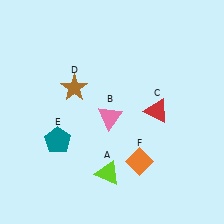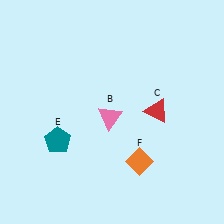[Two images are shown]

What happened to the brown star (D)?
The brown star (D) was removed in Image 2. It was in the top-left area of Image 1.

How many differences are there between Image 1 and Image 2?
There are 2 differences between the two images.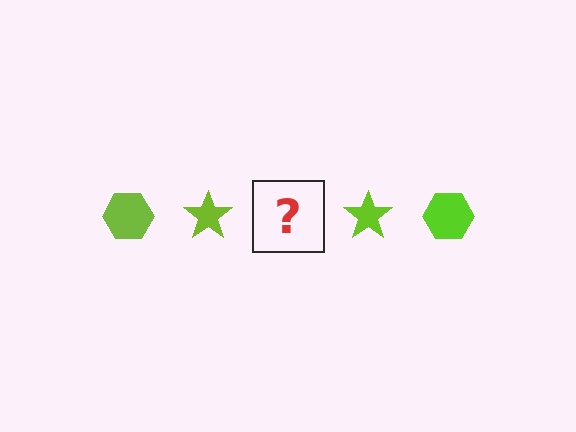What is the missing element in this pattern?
The missing element is a lime hexagon.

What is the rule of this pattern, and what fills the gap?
The rule is that the pattern cycles through hexagon, star shapes in lime. The gap should be filled with a lime hexagon.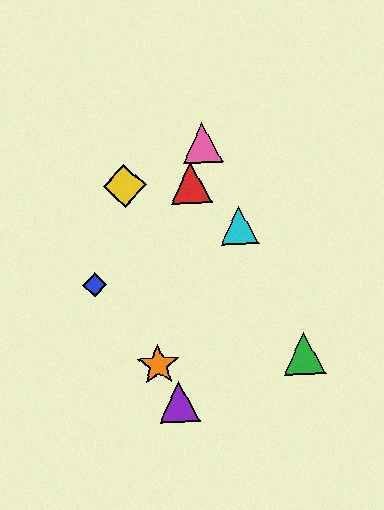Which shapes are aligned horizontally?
The red triangle, the yellow diamond are aligned horizontally.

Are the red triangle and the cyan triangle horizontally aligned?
No, the red triangle is at y≈183 and the cyan triangle is at y≈225.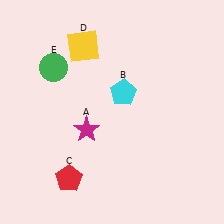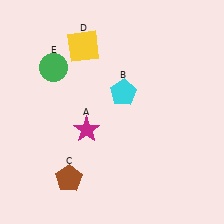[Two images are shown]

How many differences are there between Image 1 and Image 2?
There is 1 difference between the two images.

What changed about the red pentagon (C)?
In Image 1, C is red. In Image 2, it changed to brown.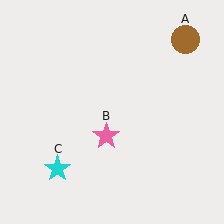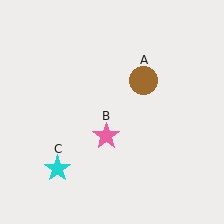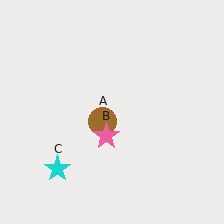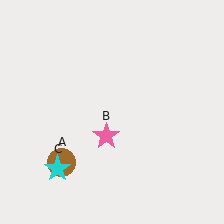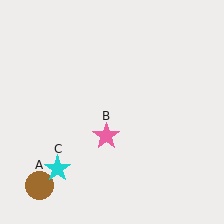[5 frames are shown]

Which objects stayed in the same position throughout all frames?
Pink star (object B) and cyan star (object C) remained stationary.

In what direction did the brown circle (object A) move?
The brown circle (object A) moved down and to the left.